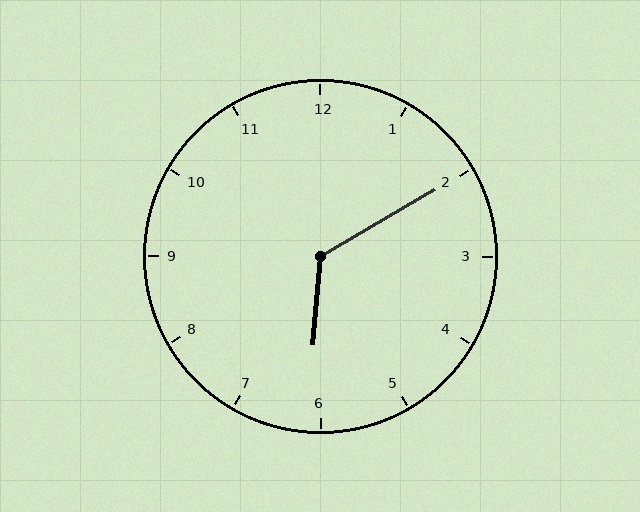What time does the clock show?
6:10.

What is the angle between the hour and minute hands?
Approximately 125 degrees.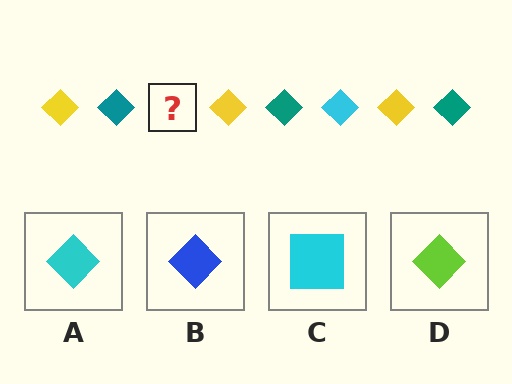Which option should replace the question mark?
Option A.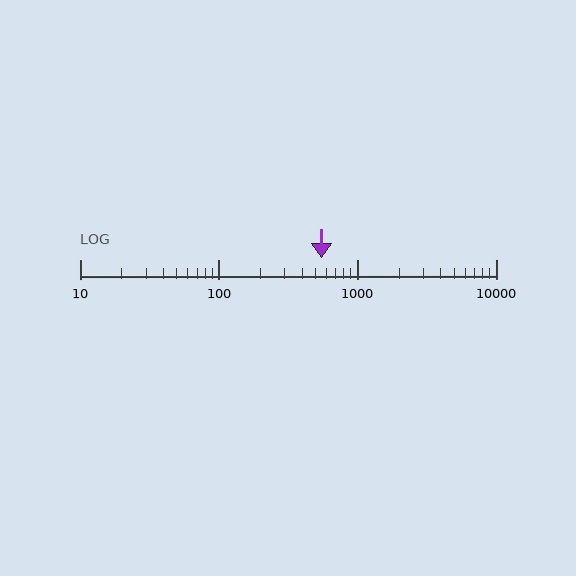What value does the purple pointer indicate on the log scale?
The pointer indicates approximately 550.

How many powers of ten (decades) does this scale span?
The scale spans 3 decades, from 10 to 10000.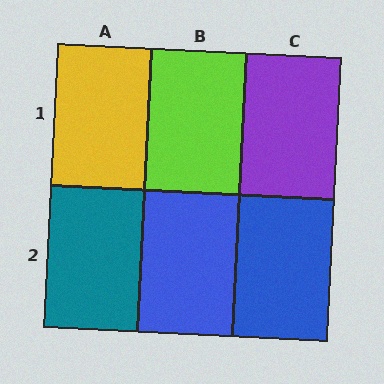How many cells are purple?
1 cell is purple.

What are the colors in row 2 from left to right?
Teal, blue, blue.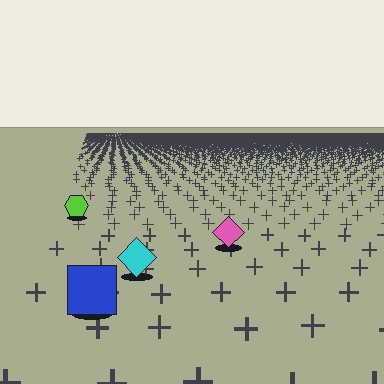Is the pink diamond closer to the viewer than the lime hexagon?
Yes. The pink diamond is closer — you can tell from the texture gradient: the ground texture is coarser near it.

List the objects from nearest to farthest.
From nearest to farthest: the blue square, the cyan diamond, the pink diamond, the lime hexagon.